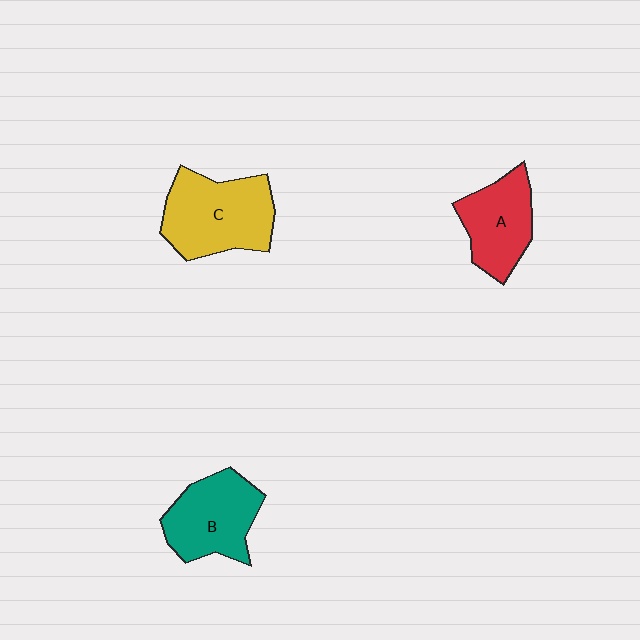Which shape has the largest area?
Shape C (yellow).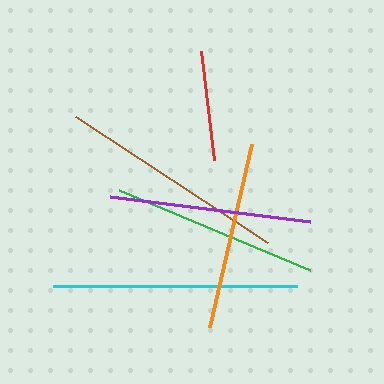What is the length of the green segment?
The green segment is approximately 206 pixels long.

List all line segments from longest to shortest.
From longest to shortest: cyan, brown, green, purple, orange, red.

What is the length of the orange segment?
The orange segment is approximately 188 pixels long.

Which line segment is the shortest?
The red line is the shortest at approximately 110 pixels.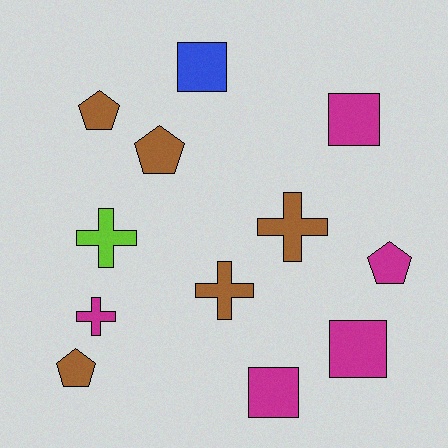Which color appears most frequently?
Brown, with 5 objects.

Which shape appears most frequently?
Pentagon, with 4 objects.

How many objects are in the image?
There are 12 objects.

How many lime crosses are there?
There is 1 lime cross.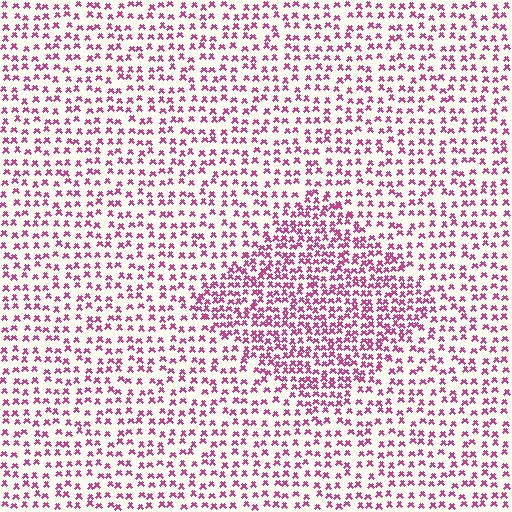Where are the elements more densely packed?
The elements are more densely packed inside the diamond boundary.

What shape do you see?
I see a diamond.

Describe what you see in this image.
The image contains small magenta elements arranged at two different densities. A diamond-shaped region is visible where the elements are more densely packed than the surrounding area.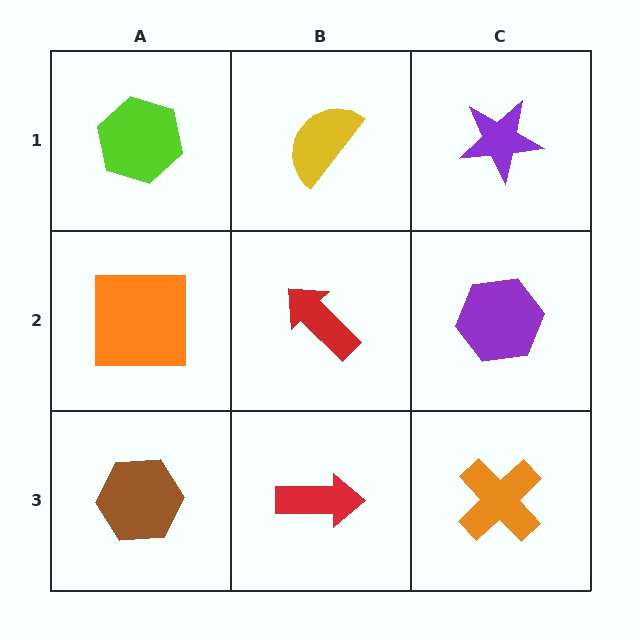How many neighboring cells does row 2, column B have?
4.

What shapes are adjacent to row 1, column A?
An orange square (row 2, column A), a yellow semicircle (row 1, column B).